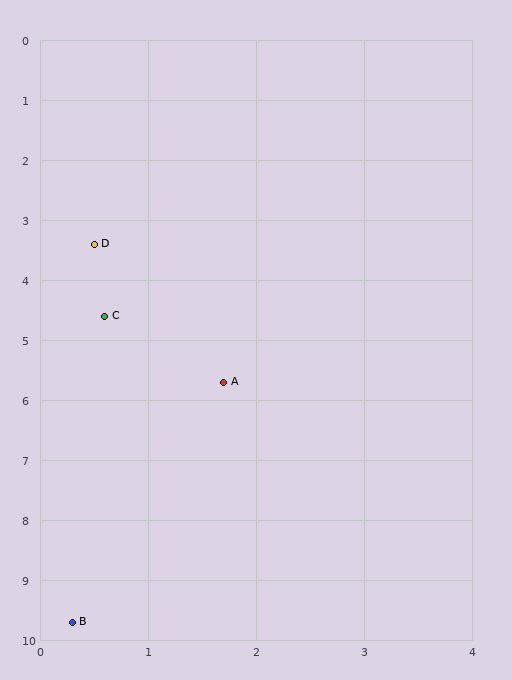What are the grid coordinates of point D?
Point D is at approximately (0.5, 3.4).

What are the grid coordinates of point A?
Point A is at approximately (1.7, 5.7).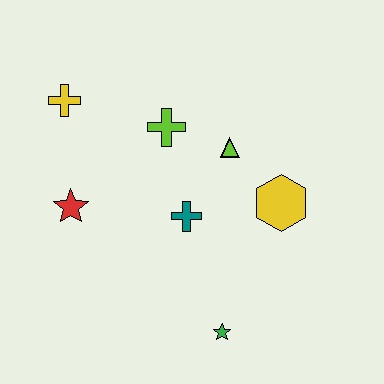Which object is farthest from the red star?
The yellow hexagon is farthest from the red star.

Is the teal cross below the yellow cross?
Yes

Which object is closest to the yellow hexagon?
The lime triangle is closest to the yellow hexagon.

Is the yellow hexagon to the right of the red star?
Yes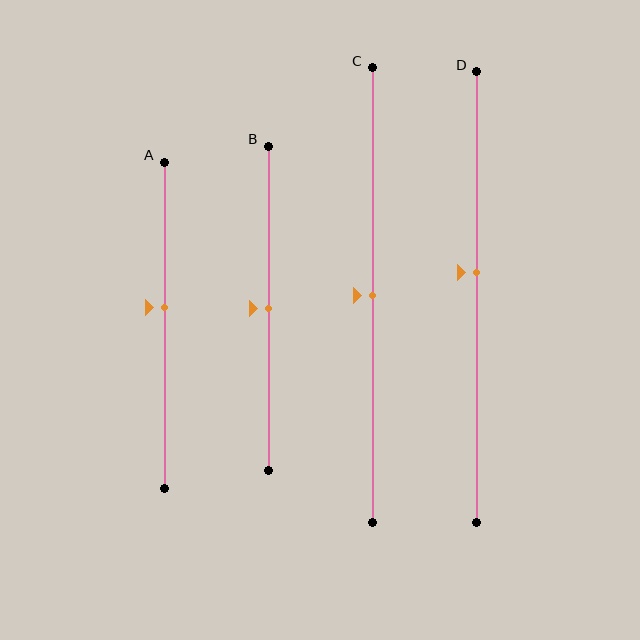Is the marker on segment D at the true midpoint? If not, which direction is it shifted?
No, the marker on segment D is shifted upward by about 5% of the segment length.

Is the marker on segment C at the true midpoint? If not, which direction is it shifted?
Yes, the marker on segment C is at the true midpoint.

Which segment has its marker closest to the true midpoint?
Segment B has its marker closest to the true midpoint.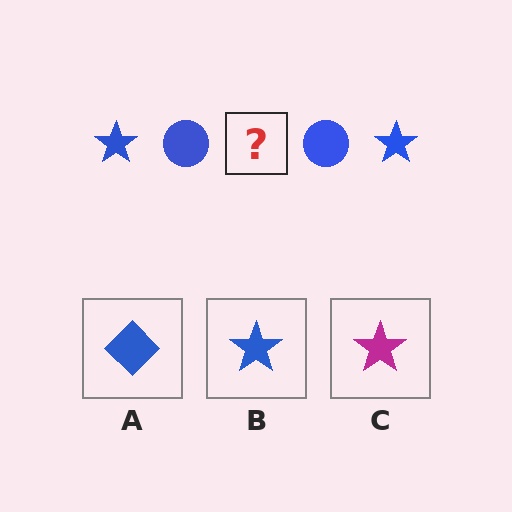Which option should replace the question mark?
Option B.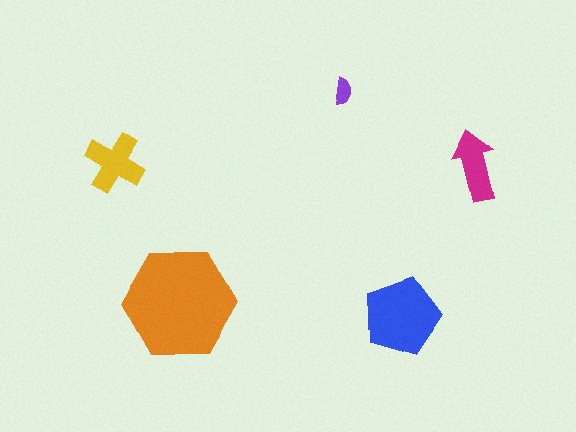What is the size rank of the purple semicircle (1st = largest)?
5th.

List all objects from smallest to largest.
The purple semicircle, the magenta arrow, the yellow cross, the blue pentagon, the orange hexagon.